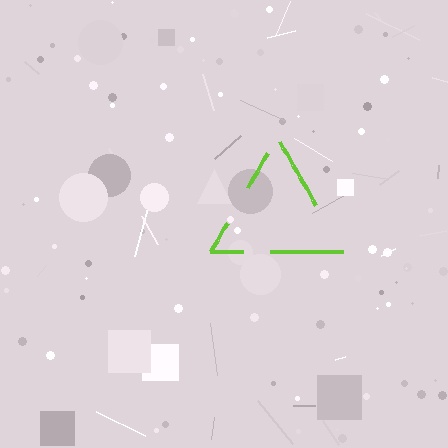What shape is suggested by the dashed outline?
The dashed outline suggests a triangle.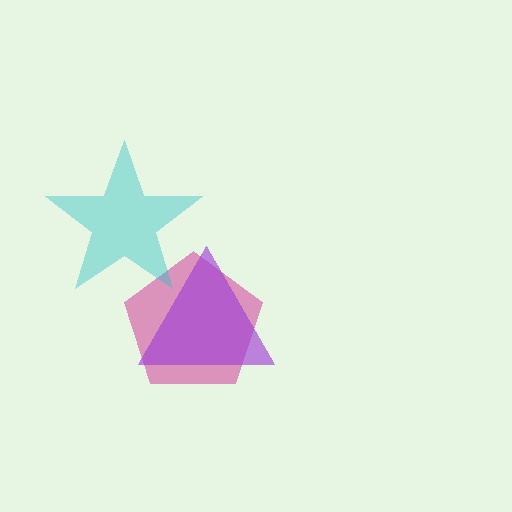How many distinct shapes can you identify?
There are 3 distinct shapes: a magenta pentagon, a cyan star, a purple triangle.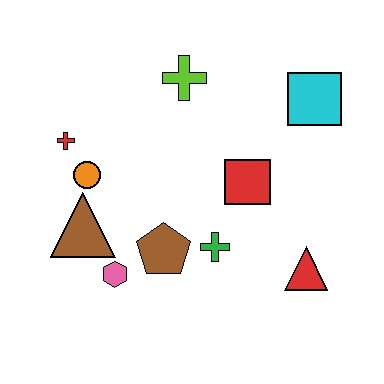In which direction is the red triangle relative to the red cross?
The red triangle is to the right of the red cross.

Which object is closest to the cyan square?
The red square is closest to the cyan square.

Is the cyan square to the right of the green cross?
Yes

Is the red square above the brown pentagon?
Yes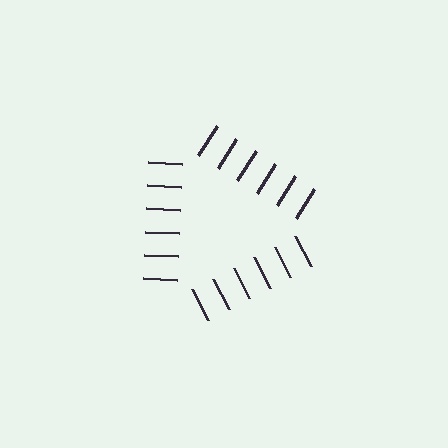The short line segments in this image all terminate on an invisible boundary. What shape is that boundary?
An illusory triangle — the line segments terminate on its edges but no continuous stroke is drawn.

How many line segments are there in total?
18 — 6 along each of the 3 edges.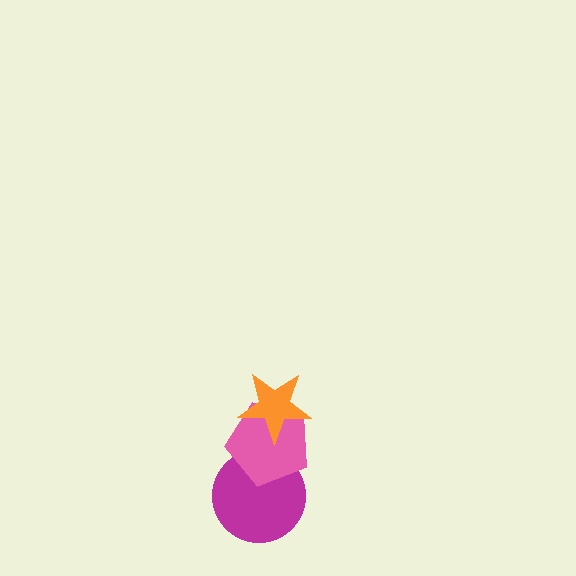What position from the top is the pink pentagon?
The pink pentagon is 2nd from the top.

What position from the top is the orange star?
The orange star is 1st from the top.